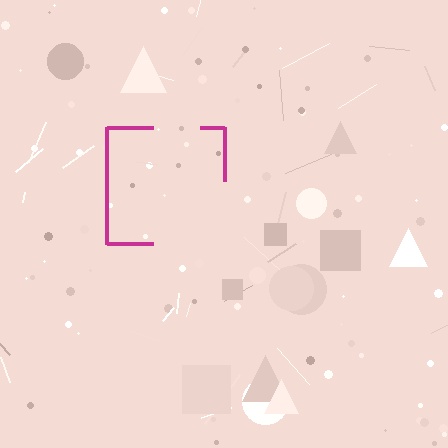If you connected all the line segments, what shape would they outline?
They would outline a square.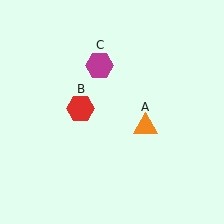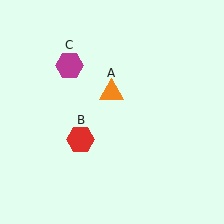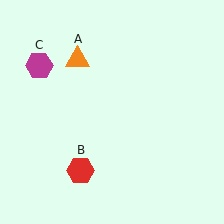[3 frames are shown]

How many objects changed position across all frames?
3 objects changed position: orange triangle (object A), red hexagon (object B), magenta hexagon (object C).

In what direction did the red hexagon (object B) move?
The red hexagon (object B) moved down.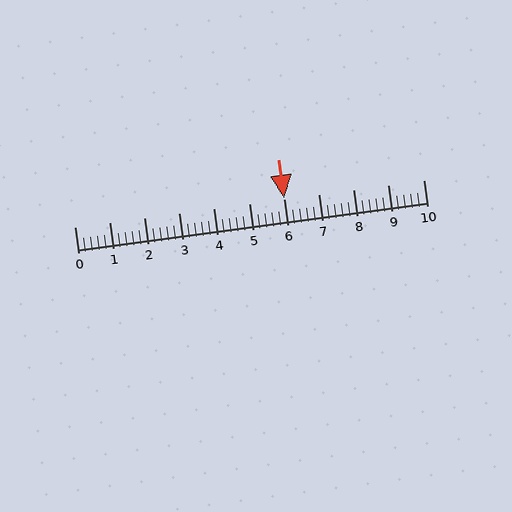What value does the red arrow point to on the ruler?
The red arrow points to approximately 6.0.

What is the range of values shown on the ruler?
The ruler shows values from 0 to 10.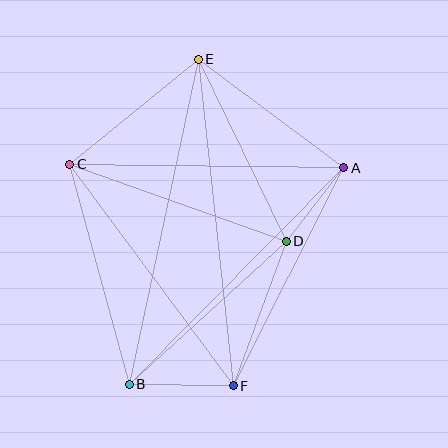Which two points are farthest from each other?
Points B and E are farthest from each other.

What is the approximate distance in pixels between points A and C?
The distance between A and C is approximately 274 pixels.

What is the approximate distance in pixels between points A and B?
The distance between A and B is approximately 305 pixels.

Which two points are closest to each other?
Points A and D are closest to each other.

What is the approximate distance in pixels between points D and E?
The distance between D and E is approximately 202 pixels.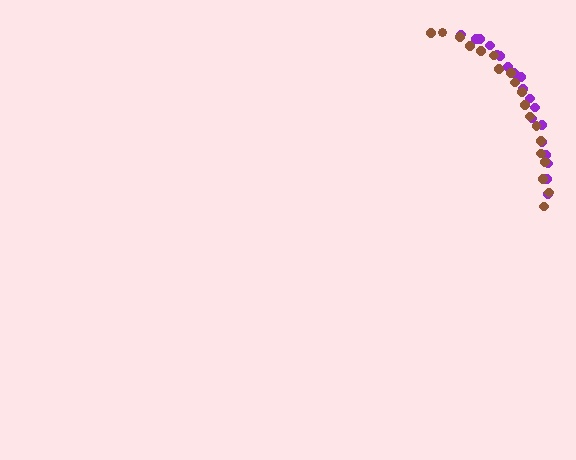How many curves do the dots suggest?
There are 2 distinct paths.